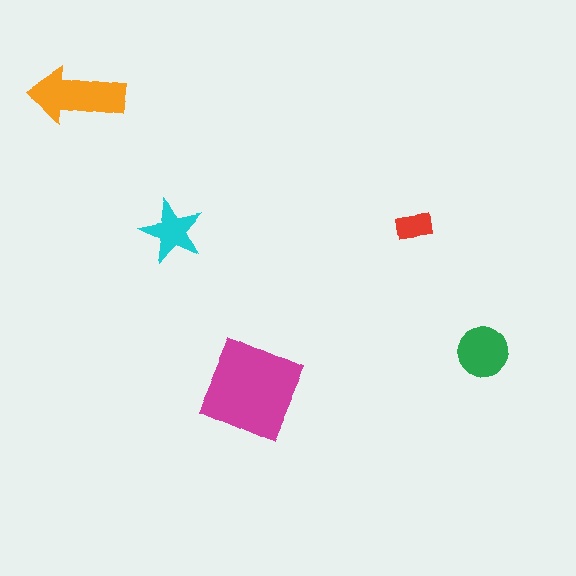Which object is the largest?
The magenta square.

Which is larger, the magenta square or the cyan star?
The magenta square.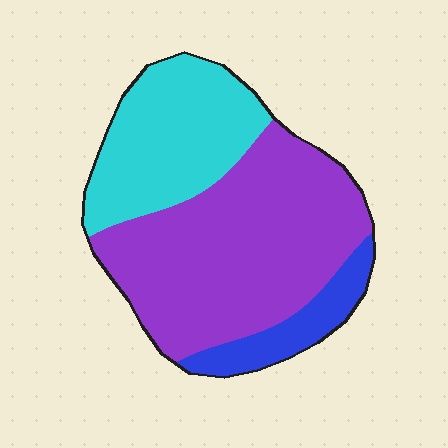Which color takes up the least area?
Blue, at roughly 10%.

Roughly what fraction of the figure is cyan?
Cyan covers about 30% of the figure.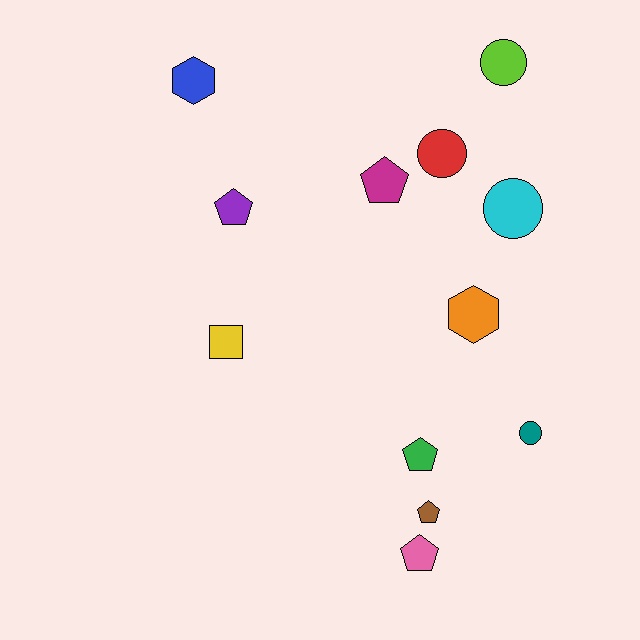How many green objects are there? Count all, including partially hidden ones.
There is 1 green object.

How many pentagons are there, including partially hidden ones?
There are 5 pentagons.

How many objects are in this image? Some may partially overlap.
There are 12 objects.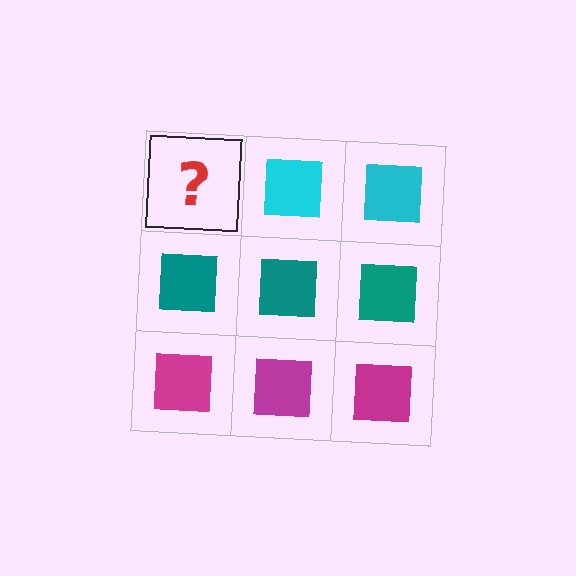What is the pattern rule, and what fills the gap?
The rule is that each row has a consistent color. The gap should be filled with a cyan square.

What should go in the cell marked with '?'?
The missing cell should contain a cyan square.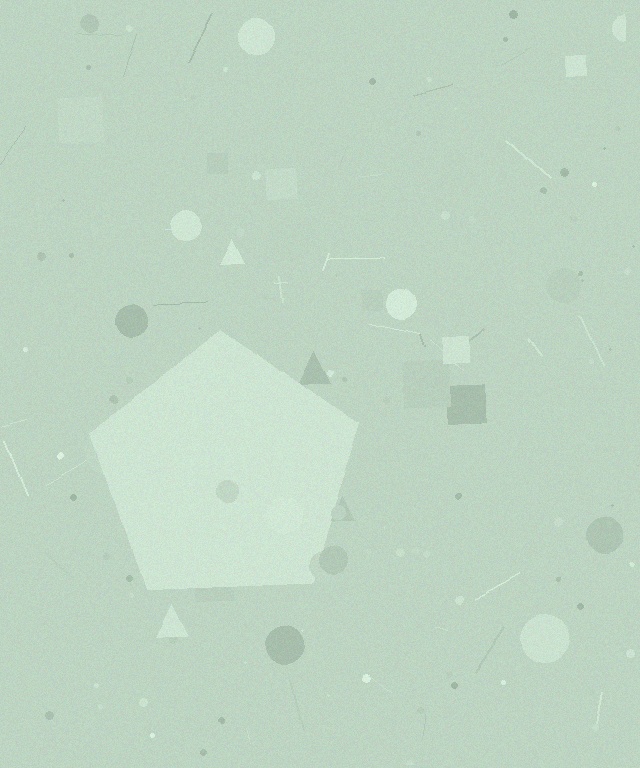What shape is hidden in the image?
A pentagon is hidden in the image.